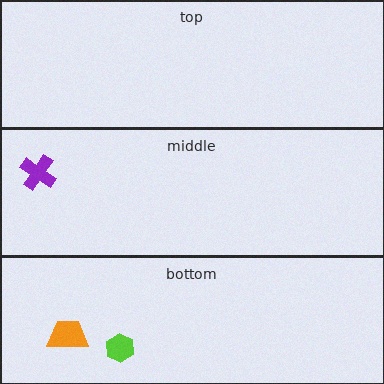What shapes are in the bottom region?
The orange trapezoid, the lime hexagon.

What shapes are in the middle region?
The purple cross.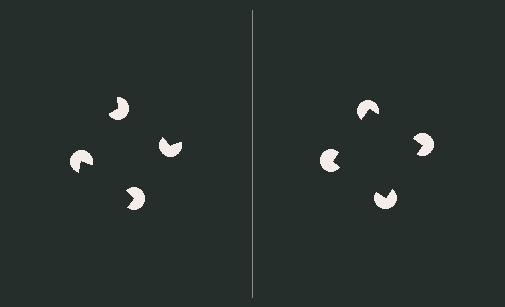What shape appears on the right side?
An illusory square.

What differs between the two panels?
The pac-man discs are positioned identically on both sides; only the wedge orientations differ. On the right they align to a square; on the left they are misaligned.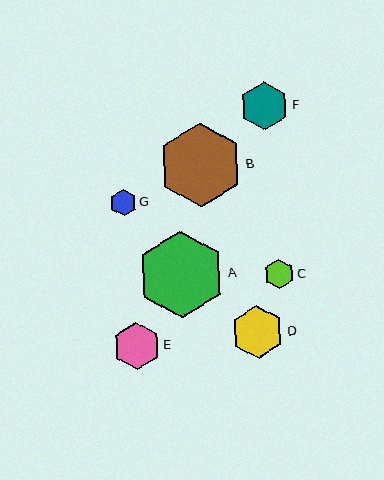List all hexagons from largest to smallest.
From largest to smallest: A, B, D, F, E, C, G.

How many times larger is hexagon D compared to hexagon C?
Hexagon D is approximately 1.8 times the size of hexagon C.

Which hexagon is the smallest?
Hexagon G is the smallest with a size of approximately 26 pixels.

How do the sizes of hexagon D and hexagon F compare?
Hexagon D and hexagon F are approximately the same size.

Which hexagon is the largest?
Hexagon A is the largest with a size of approximately 87 pixels.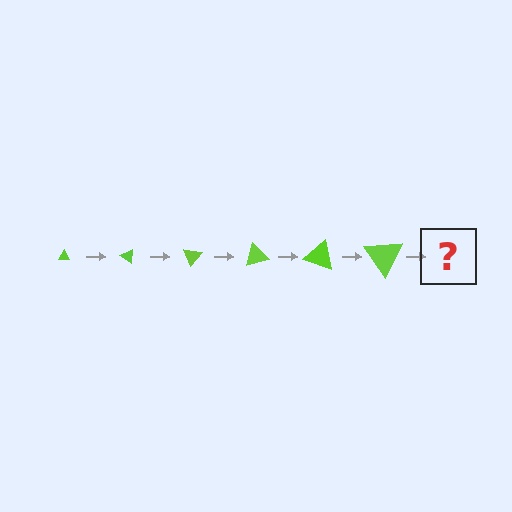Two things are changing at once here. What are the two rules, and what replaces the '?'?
The two rules are that the triangle grows larger each step and it rotates 35 degrees each step. The '?' should be a triangle, larger than the previous one and rotated 210 degrees from the start.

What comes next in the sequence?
The next element should be a triangle, larger than the previous one and rotated 210 degrees from the start.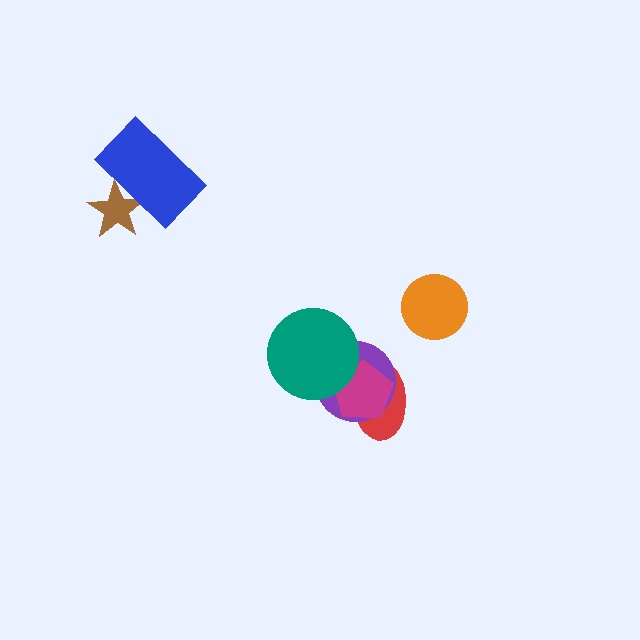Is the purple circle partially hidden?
Yes, it is partially covered by another shape.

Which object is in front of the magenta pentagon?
The teal circle is in front of the magenta pentagon.